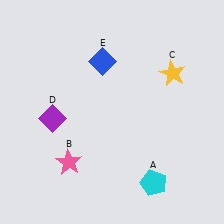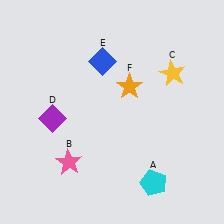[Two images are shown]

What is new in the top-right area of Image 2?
An orange star (F) was added in the top-right area of Image 2.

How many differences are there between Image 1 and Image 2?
There is 1 difference between the two images.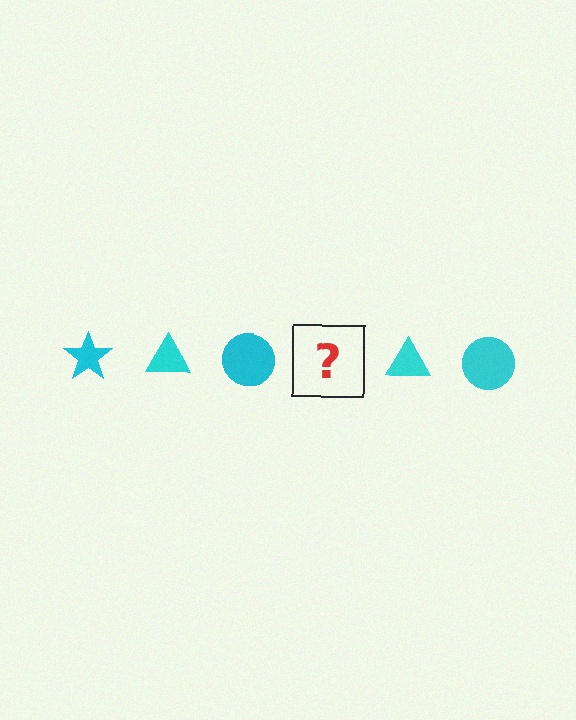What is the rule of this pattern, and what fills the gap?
The rule is that the pattern cycles through star, triangle, circle shapes in cyan. The gap should be filled with a cyan star.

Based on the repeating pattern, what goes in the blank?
The blank should be a cyan star.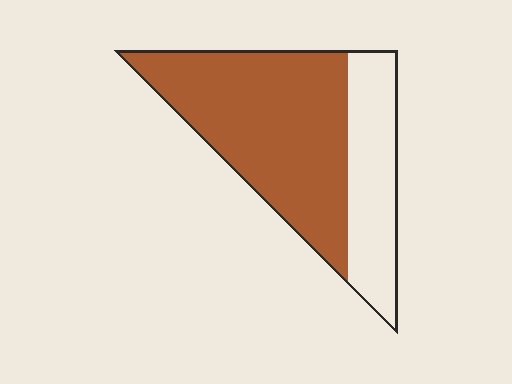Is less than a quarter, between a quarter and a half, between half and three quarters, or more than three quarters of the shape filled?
Between half and three quarters.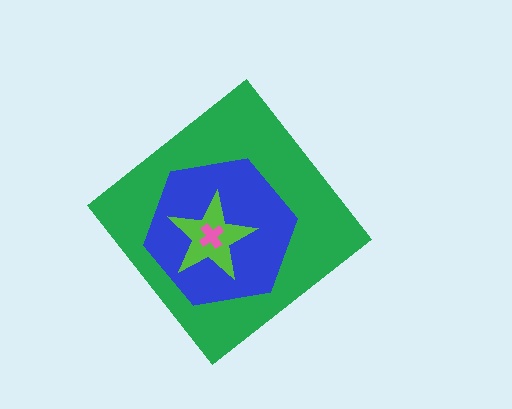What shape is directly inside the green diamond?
The blue hexagon.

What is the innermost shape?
The pink cross.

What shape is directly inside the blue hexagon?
The lime star.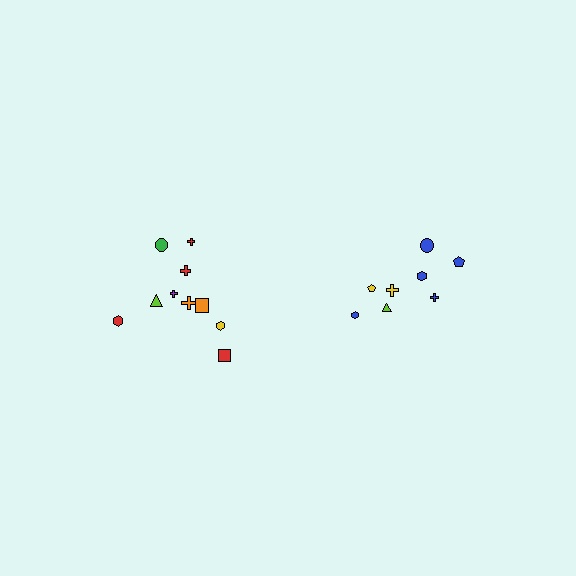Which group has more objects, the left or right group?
The left group.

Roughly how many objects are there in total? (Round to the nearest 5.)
Roughly 20 objects in total.